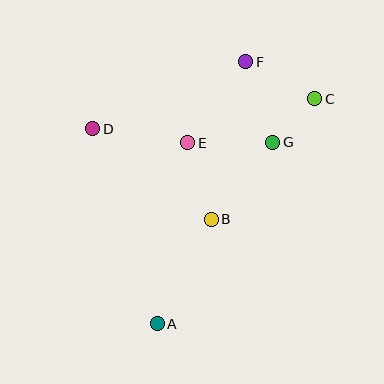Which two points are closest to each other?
Points C and G are closest to each other.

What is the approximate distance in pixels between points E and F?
The distance between E and F is approximately 100 pixels.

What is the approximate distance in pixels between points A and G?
The distance between A and G is approximately 215 pixels.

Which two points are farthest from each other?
Points A and F are farthest from each other.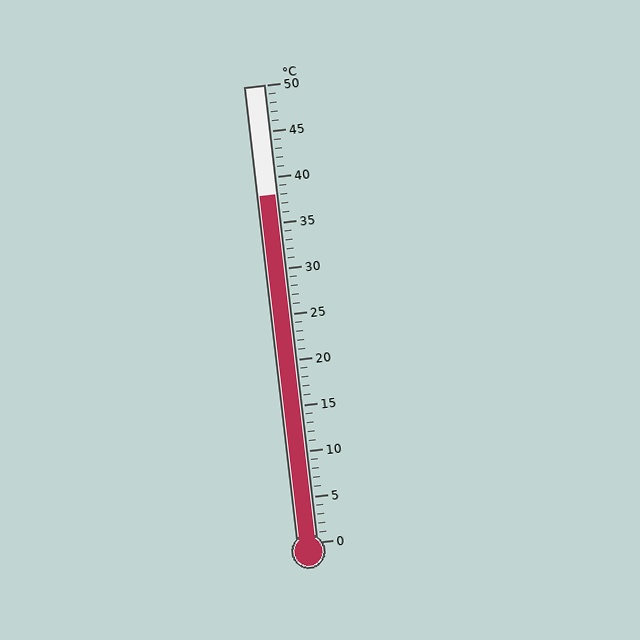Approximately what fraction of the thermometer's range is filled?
The thermometer is filled to approximately 75% of its range.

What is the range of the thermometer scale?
The thermometer scale ranges from 0°C to 50°C.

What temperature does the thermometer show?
The thermometer shows approximately 38°C.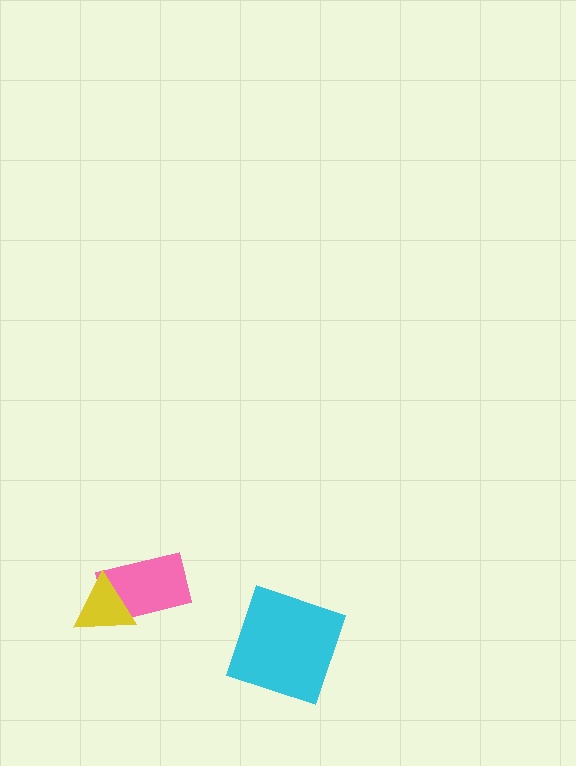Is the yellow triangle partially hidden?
No, no other shape covers it.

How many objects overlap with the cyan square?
0 objects overlap with the cyan square.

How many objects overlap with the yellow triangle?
1 object overlaps with the yellow triangle.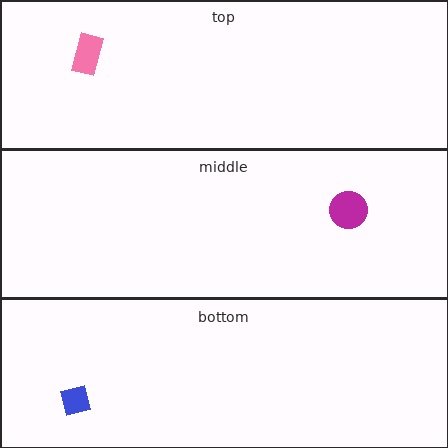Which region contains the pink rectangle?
The top region.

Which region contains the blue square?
The bottom region.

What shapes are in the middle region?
The magenta circle.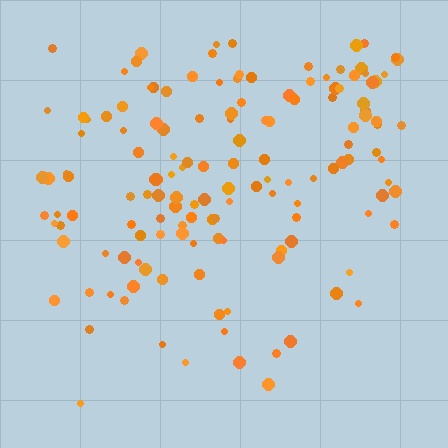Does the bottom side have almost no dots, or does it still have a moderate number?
Still a moderate number, just noticeably fewer than the top.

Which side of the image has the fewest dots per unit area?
The bottom.